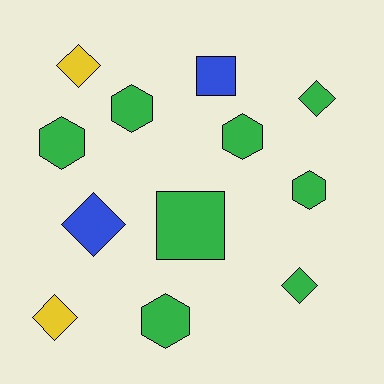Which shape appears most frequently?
Hexagon, with 5 objects.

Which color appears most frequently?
Green, with 8 objects.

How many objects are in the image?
There are 12 objects.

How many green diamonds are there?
There are 2 green diamonds.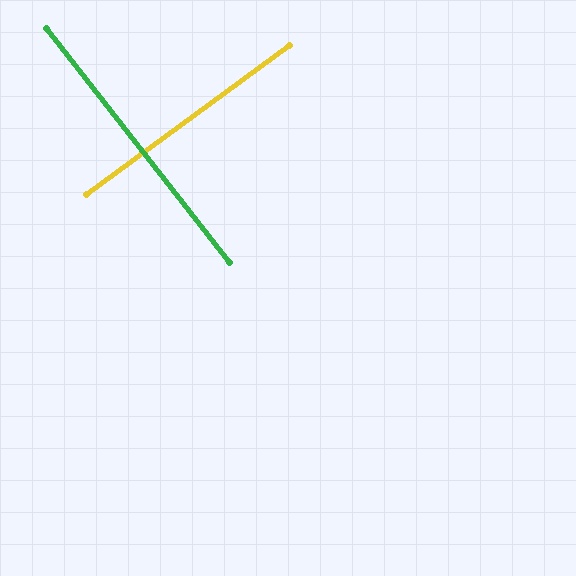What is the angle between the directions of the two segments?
Approximately 88 degrees.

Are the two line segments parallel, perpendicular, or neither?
Perpendicular — they meet at approximately 88°.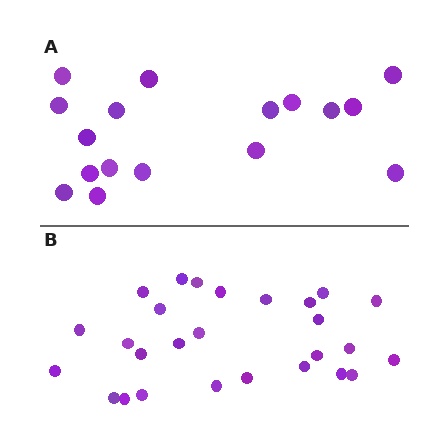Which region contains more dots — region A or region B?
Region B (the bottom region) has more dots.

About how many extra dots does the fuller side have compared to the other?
Region B has roughly 10 or so more dots than region A.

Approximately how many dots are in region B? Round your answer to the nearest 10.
About 30 dots. (The exact count is 27, which rounds to 30.)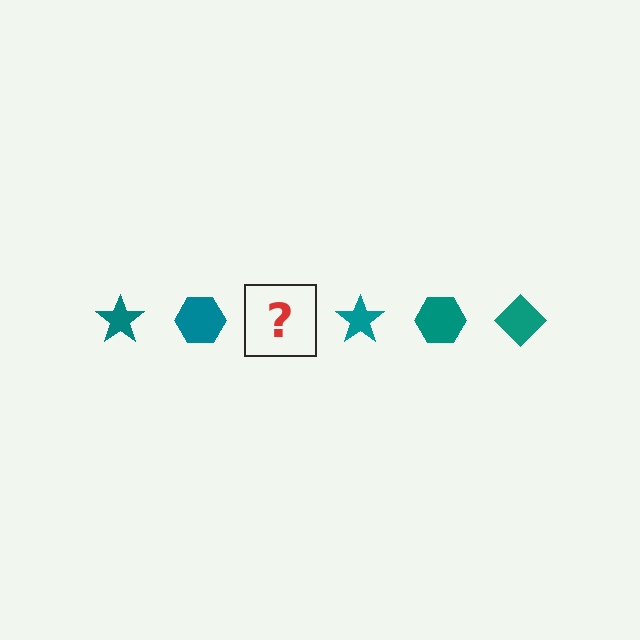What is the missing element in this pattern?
The missing element is a teal diamond.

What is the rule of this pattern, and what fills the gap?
The rule is that the pattern cycles through star, hexagon, diamond shapes in teal. The gap should be filled with a teal diamond.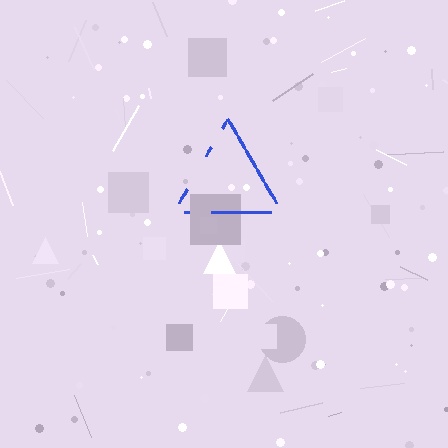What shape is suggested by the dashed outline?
The dashed outline suggests a triangle.